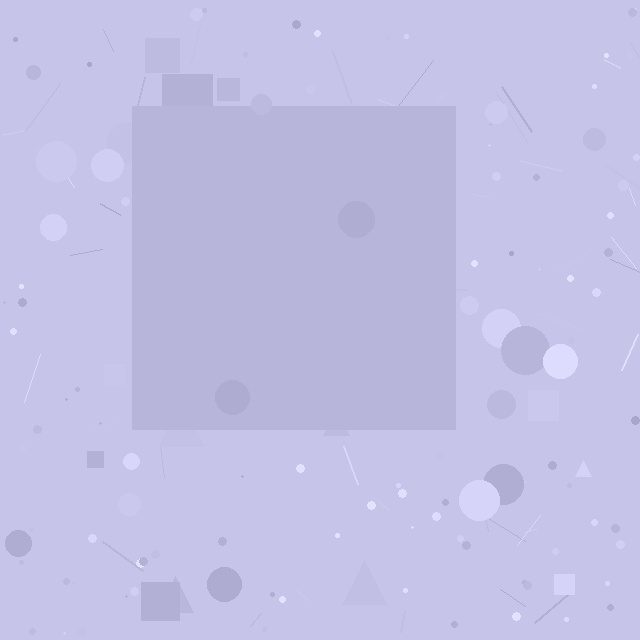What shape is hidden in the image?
A square is hidden in the image.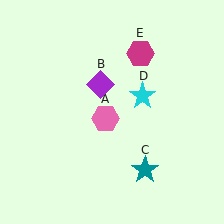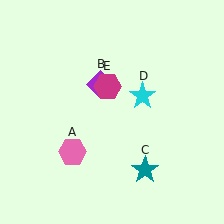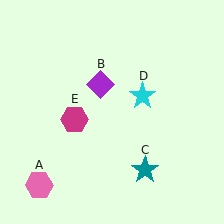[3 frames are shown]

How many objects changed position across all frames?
2 objects changed position: pink hexagon (object A), magenta hexagon (object E).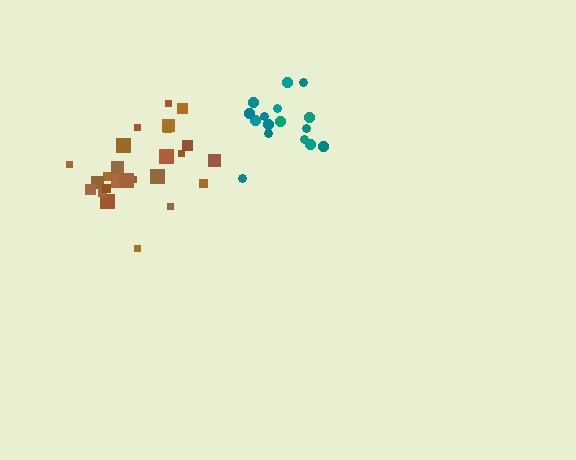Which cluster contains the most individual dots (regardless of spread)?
Brown (26).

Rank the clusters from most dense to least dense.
brown, teal.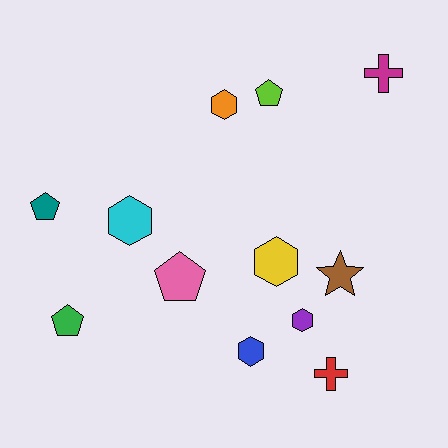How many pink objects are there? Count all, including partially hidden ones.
There is 1 pink object.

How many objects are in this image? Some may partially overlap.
There are 12 objects.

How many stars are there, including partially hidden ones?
There is 1 star.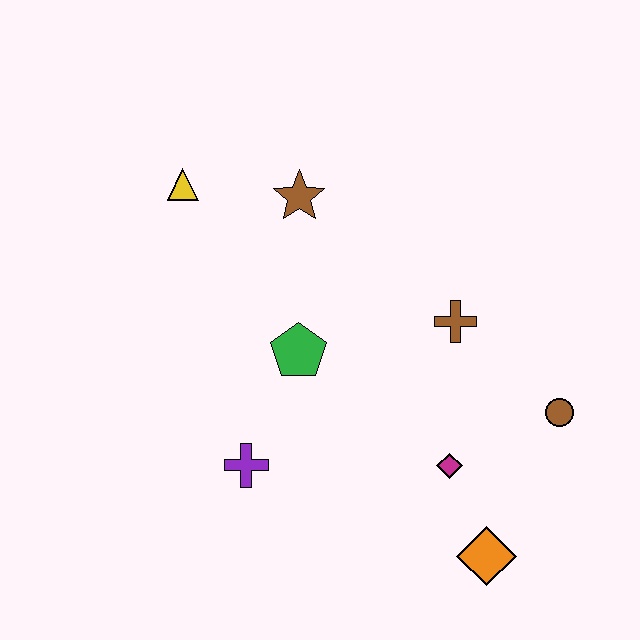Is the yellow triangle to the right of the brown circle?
No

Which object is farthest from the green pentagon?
The orange diamond is farthest from the green pentagon.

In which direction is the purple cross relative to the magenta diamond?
The purple cross is to the left of the magenta diamond.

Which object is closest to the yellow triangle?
The brown star is closest to the yellow triangle.